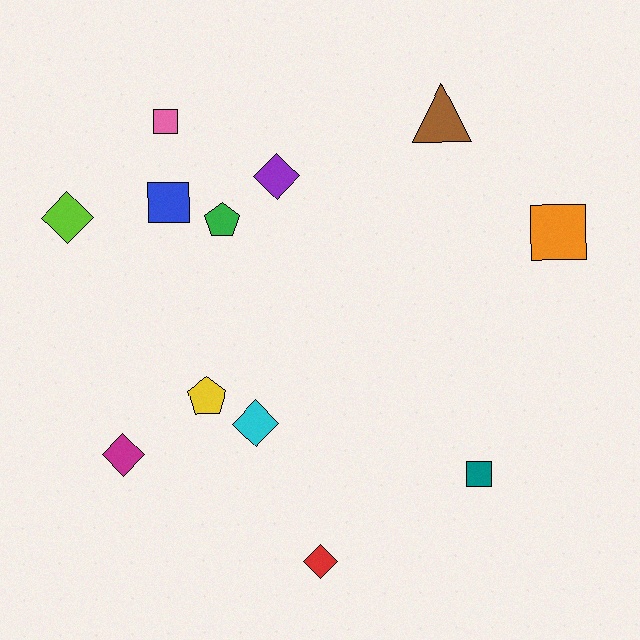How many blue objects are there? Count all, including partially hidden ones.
There is 1 blue object.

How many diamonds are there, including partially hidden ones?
There are 5 diamonds.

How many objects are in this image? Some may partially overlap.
There are 12 objects.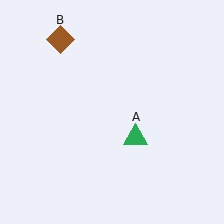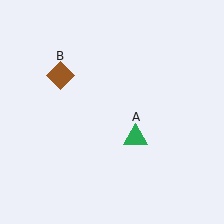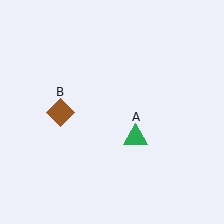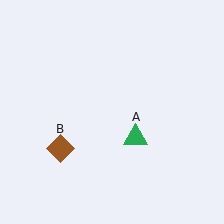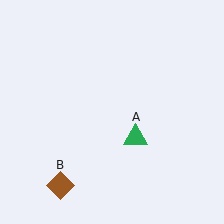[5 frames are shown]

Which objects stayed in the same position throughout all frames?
Green triangle (object A) remained stationary.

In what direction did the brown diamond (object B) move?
The brown diamond (object B) moved down.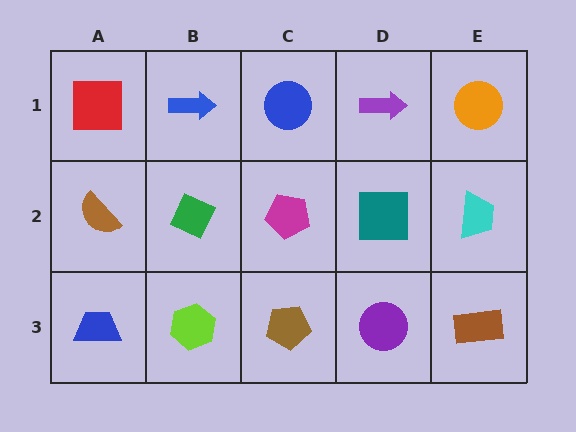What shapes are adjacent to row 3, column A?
A brown semicircle (row 2, column A), a lime hexagon (row 3, column B).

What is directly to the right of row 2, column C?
A teal square.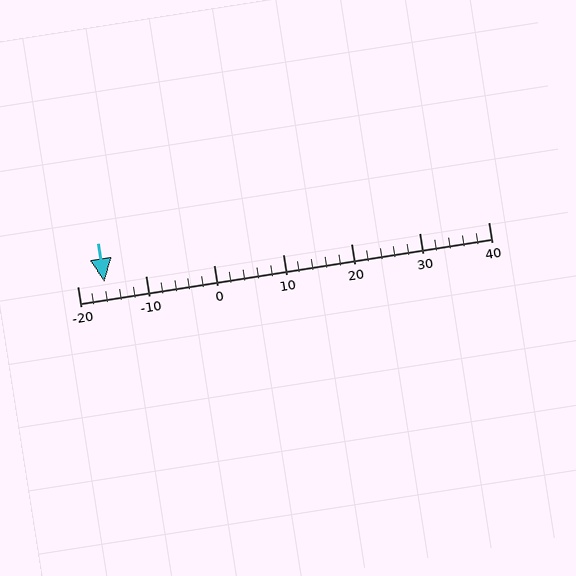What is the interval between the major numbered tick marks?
The major tick marks are spaced 10 units apart.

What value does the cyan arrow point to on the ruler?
The cyan arrow points to approximately -16.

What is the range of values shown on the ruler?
The ruler shows values from -20 to 40.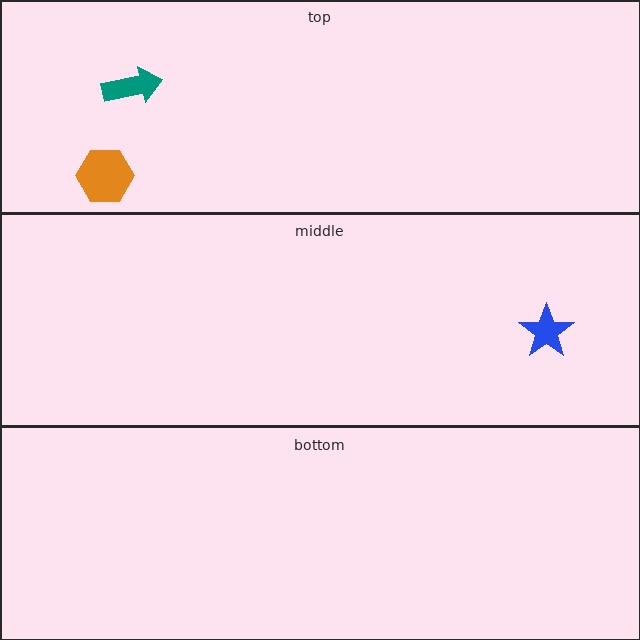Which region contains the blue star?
The middle region.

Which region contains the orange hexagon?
The top region.